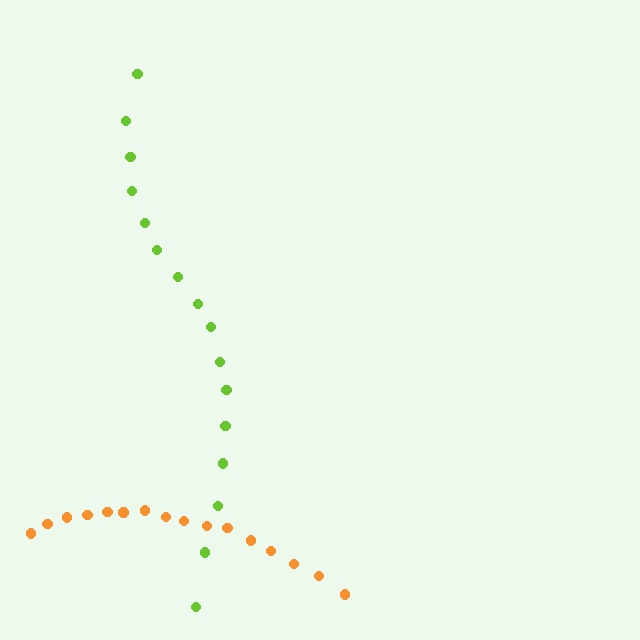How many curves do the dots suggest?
There are 2 distinct paths.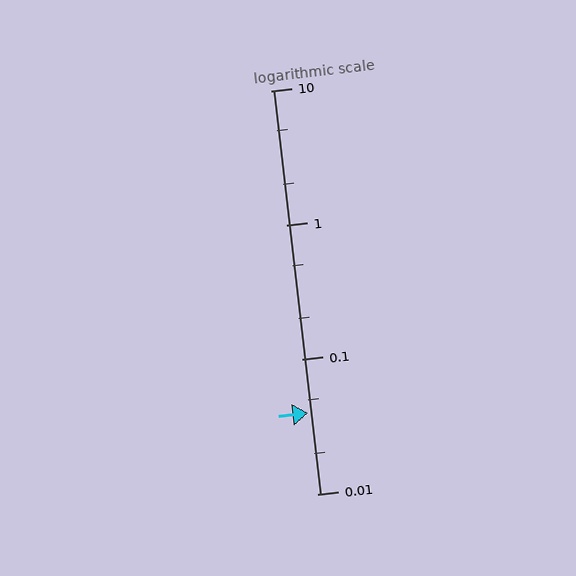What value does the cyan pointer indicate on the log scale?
The pointer indicates approximately 0.04.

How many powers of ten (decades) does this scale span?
The scale spans 3 decades, from 0.01 to 10.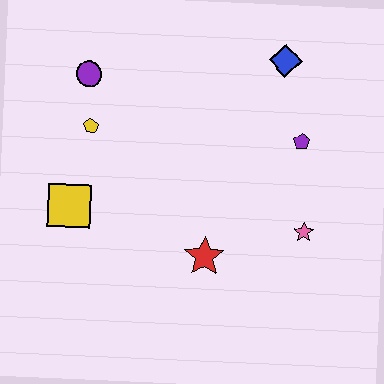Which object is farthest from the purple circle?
The pink star is farthest from the purple circle.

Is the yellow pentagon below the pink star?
No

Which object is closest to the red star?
The pink star is closest to the red star.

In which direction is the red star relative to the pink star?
The red star is to the left of the pink star.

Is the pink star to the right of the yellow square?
Yes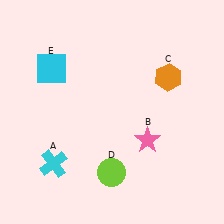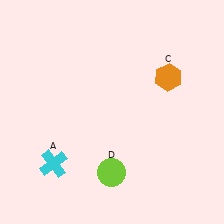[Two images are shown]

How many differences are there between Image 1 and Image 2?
There are 2 differences between the two images.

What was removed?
The cyan square (E), the pink star (B) were removed in Image 2.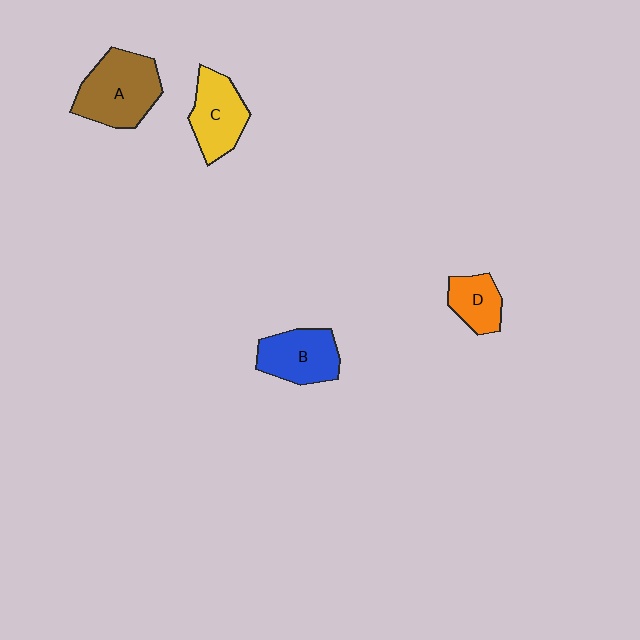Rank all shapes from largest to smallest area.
From largest to smallest: A (brown), C (yellow), B (blue), D (orange).